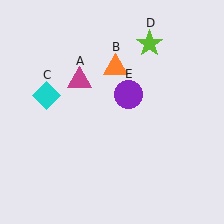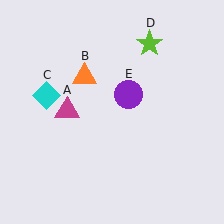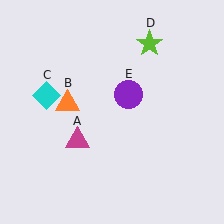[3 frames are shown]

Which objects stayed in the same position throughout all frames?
Cyan diamond (object C) and lime star (object D) and purple circle (object E) remained stationary.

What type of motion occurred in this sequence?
The magenta triangle (object A), orange triangle (object B) rotated counterclockwise around the center of the scene.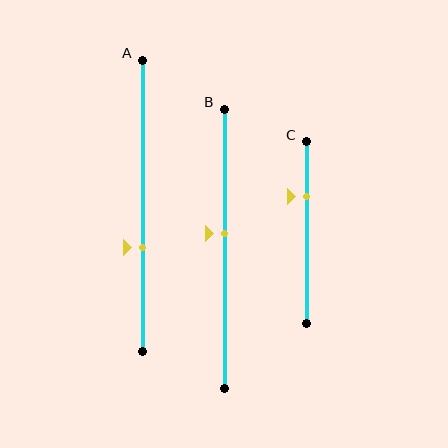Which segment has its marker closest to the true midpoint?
Segment B has its marker closest to the true midpoint.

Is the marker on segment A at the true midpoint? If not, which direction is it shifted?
No, the marker on segment A is shifted downward by about 14% of the segment length.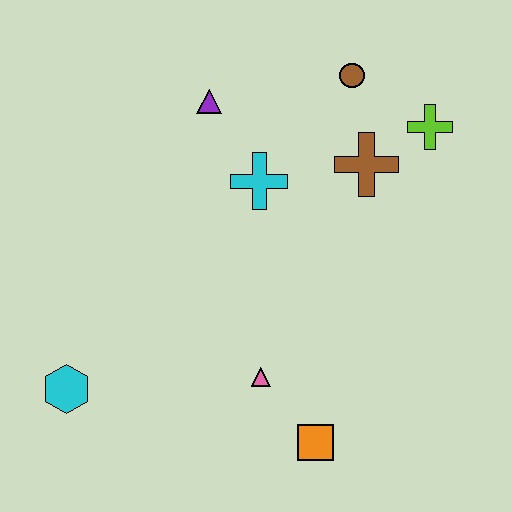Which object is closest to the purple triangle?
The cyan cross is closest to the purple triangle.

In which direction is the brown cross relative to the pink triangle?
The brown cross is above the pink triangle.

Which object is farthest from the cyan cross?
The cyan hexagon is farthest from the cyan cross.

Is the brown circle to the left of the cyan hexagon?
No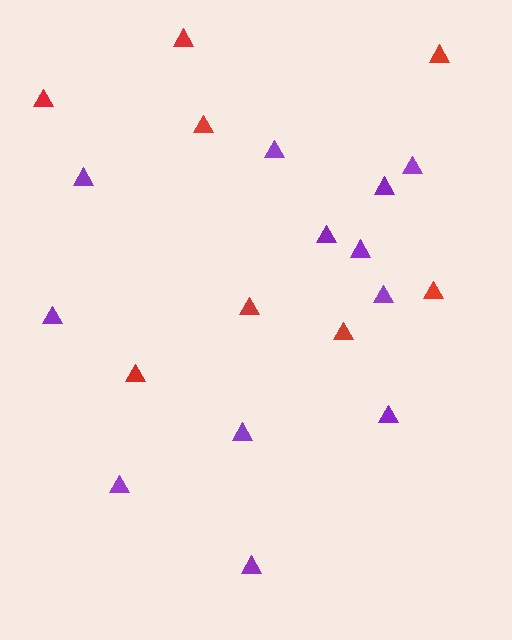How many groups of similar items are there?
There are 2 groups: one group of red triangles (8) and one group of purple triangles (12).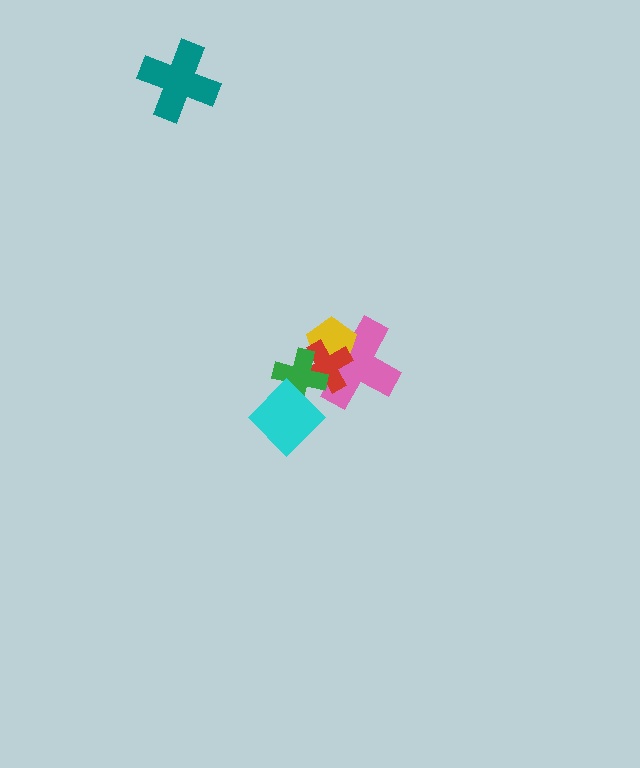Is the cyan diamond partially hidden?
No, no other shape covers it.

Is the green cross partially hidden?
Yes, it is partially covered by another shape.